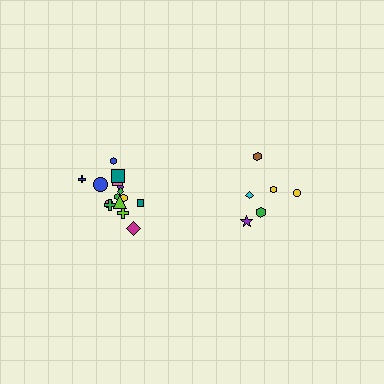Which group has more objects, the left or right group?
The left group.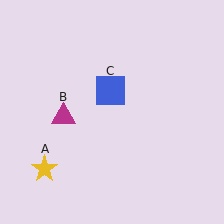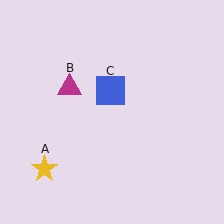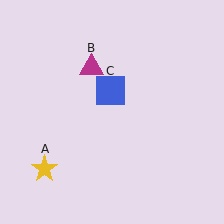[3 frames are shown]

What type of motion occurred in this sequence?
The magenta triangle (object B) rotated clockwise around the center of the scene.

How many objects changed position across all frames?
1 object changed position: magenta triangle (object B).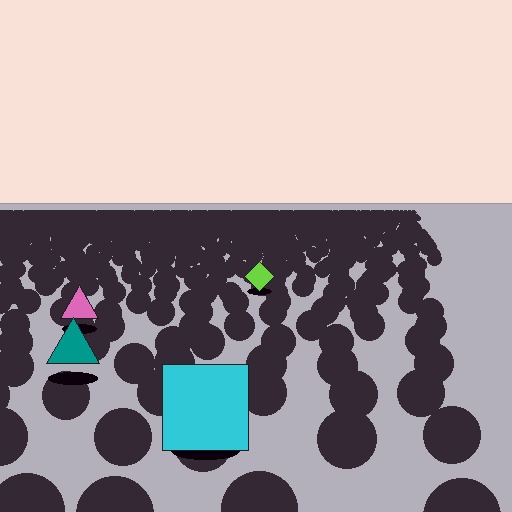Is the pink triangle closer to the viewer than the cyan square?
No. The cyan square is closer — you can tell from the texture gradient: the ground texture is coarser near it.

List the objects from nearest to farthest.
From nearest to farthest: the cyan square, the teal triangle, the pink triangle, the lime diamond.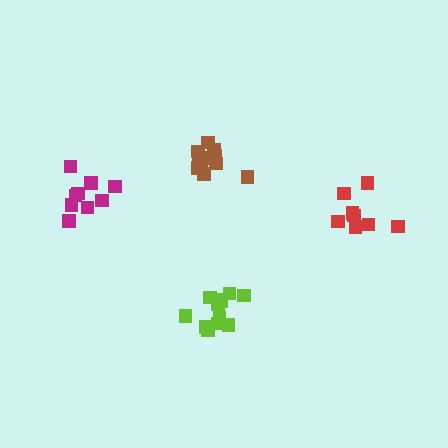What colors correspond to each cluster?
The clusters are colored: brown, lime, red, magenta.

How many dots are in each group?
Group 1: 11 dots, Group 2: 13 dots, Group 3: 8 dots, Group 4: 9 dots (41 total).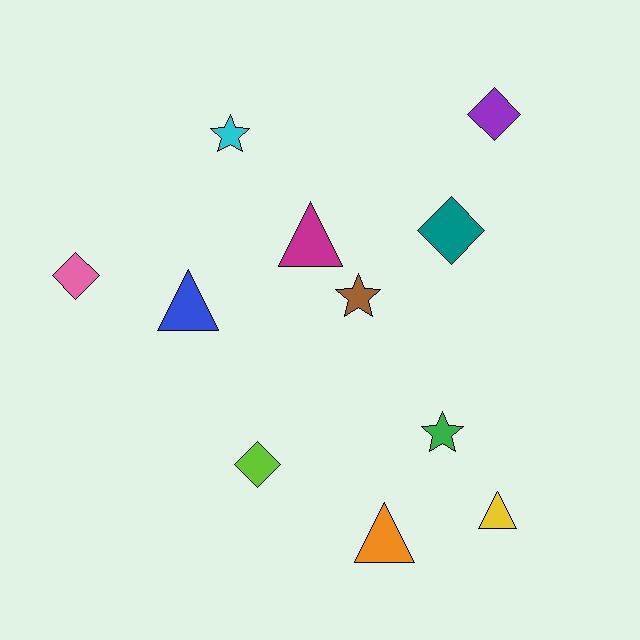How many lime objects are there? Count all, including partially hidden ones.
There is 1 lime object.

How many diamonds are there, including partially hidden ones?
There are 4 diamonds.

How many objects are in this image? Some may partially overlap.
There are 11 objects.